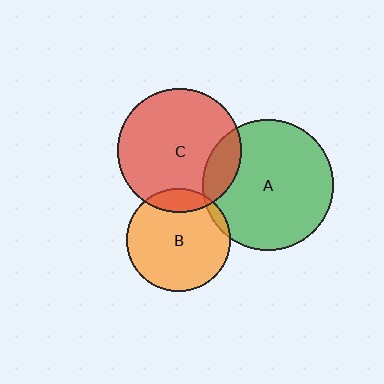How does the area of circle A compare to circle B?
Approximately 1.6 times.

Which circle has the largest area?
Circle A (green).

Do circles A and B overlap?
Yes.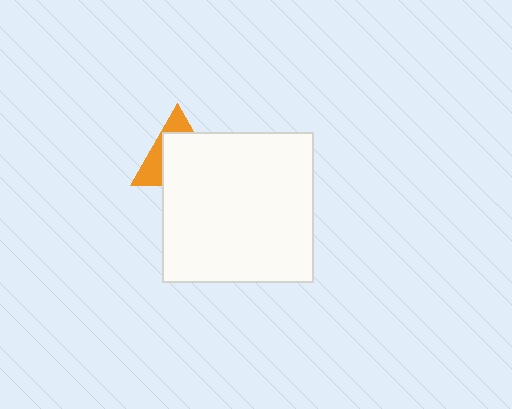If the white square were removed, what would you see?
You would see the complete orange triangle.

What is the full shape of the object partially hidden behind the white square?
The partially hidden object is an orange triangle.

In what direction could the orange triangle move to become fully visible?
The orange triangle could move toward the upper-left. That would shift it out from behind the white square entirely.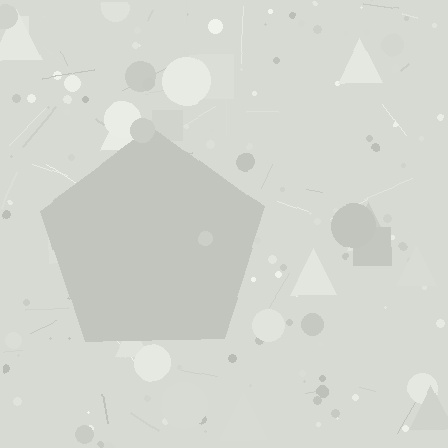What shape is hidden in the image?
A pentagon is hidden in the image.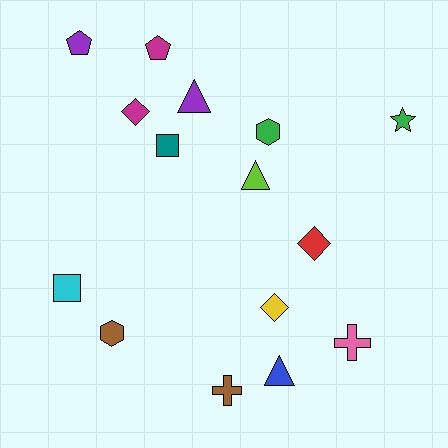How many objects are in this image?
There are 15 objects.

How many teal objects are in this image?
There is 1 teal object.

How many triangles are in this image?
There are 3 triangles.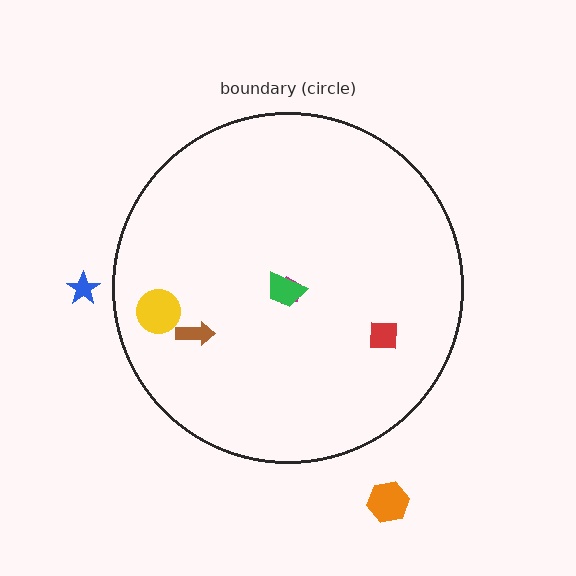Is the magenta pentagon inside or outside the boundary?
Inside.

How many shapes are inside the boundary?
5 inside, 2 outside.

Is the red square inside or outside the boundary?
Inside.